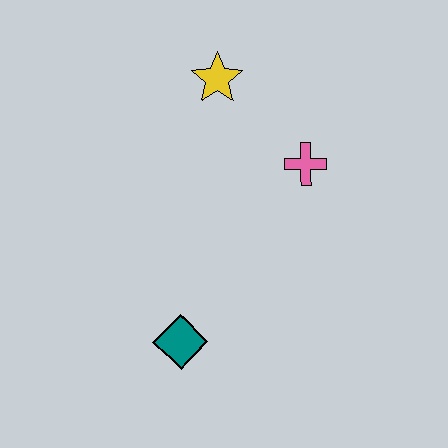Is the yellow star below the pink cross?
No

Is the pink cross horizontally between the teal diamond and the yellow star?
No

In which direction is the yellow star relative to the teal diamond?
The yellow star is above the teal diamond.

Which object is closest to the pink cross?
The yellow star is closest to the pink cross.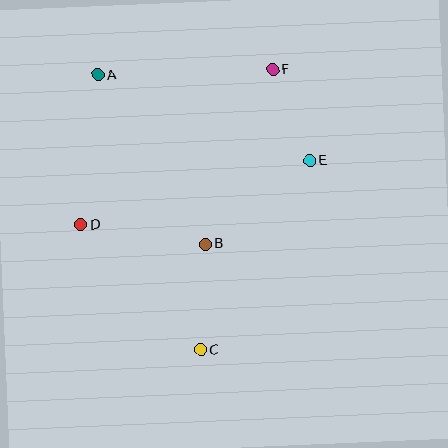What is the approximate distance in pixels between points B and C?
The distance between B and C is approximately 106 pixels.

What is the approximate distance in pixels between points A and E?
The distance between A and E is approximately 228 pixels.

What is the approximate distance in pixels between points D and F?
The distance between D and F is approximately 247 pixels.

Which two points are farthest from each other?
Points A and C are farthest from each other.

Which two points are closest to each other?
Points E and F are closest to each other.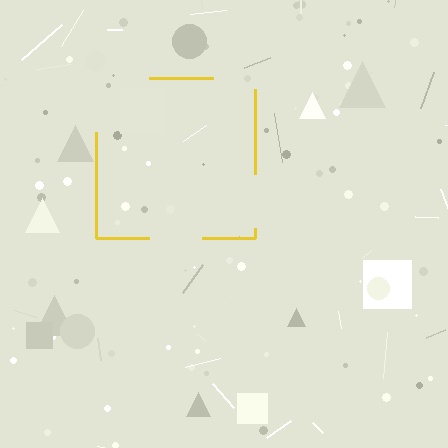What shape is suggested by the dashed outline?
The dashed outline suggests a square.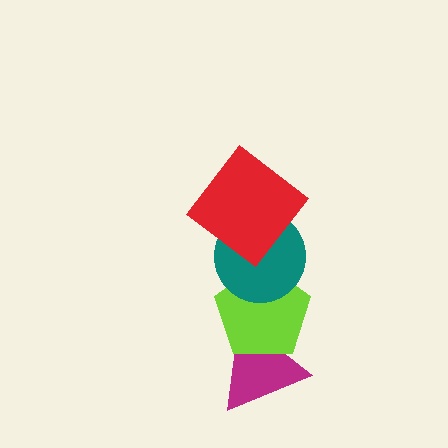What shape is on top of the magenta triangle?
The lime pentagon is on top of the magenta triangle.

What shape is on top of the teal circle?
The red diamond is on top of the teal circle.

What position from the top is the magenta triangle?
The magenta triangle is 4th from the top.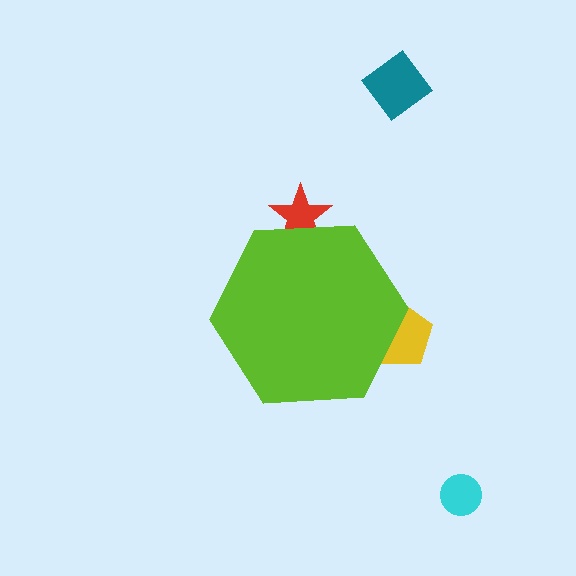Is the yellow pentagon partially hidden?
Yes, the yellow pentagon is partially hidden behind the lime hexagon.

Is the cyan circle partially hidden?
No, the cyan circle is fully visible.